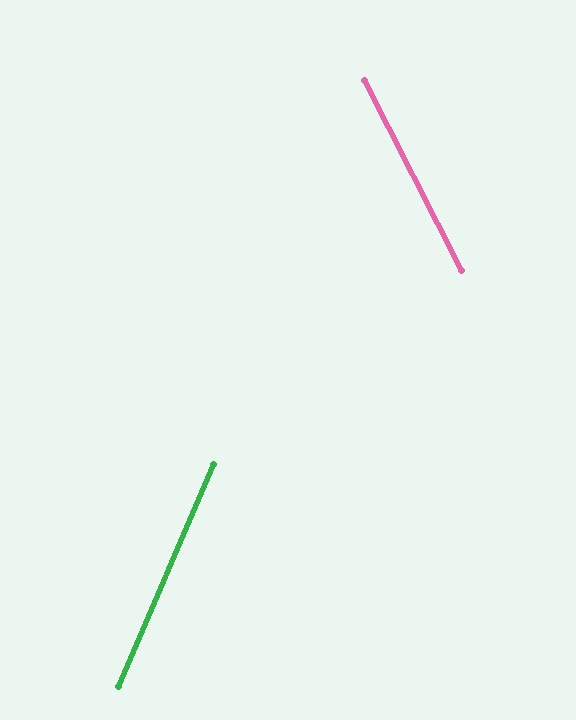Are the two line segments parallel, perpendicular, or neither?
Neither parallel nor perpendicular — they differ by about 50°.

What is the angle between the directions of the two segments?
Approximately 50 degrees.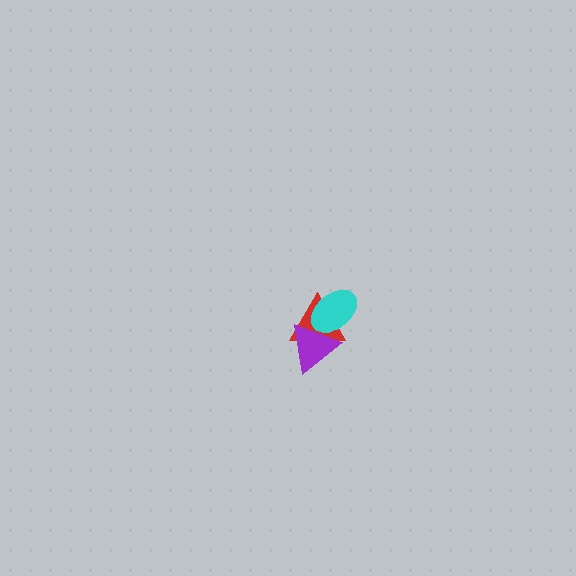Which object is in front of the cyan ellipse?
The purple triangle is in front of the cyan ellipse.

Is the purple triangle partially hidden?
No, no other shape covers it.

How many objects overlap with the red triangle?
2 objects overlap with the red triangle.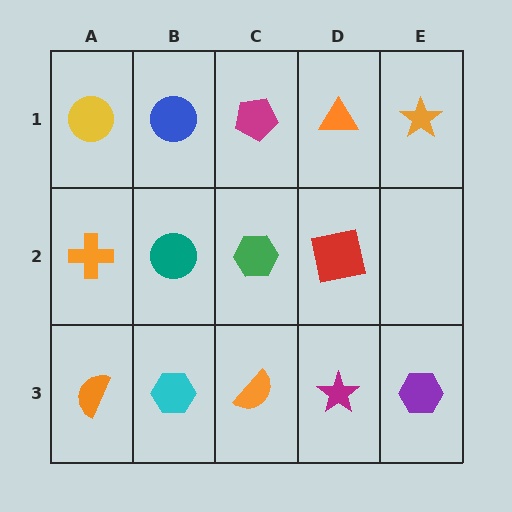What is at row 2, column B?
A teal circle.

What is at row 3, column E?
A purple hexagon.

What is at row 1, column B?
A blue circle.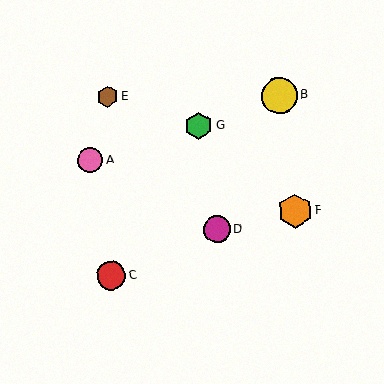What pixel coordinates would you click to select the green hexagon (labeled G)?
Click at (199, 126) to select the green hexagon G.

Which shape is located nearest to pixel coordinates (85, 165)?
The pink circle (labeled A) at (90, 160) is nearest to that location.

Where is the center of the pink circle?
The center of the pink circle is at (90, 160).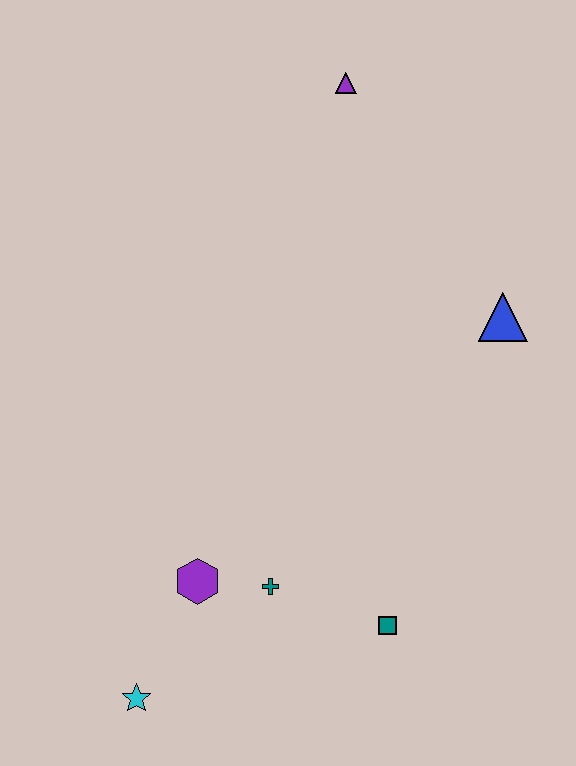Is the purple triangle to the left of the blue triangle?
Yes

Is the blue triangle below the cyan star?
No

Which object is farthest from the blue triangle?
The cyan star is farthest from the blue triangle.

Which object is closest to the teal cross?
The purple hexagon is closest to the teal cross.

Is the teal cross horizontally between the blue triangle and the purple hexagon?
Yes